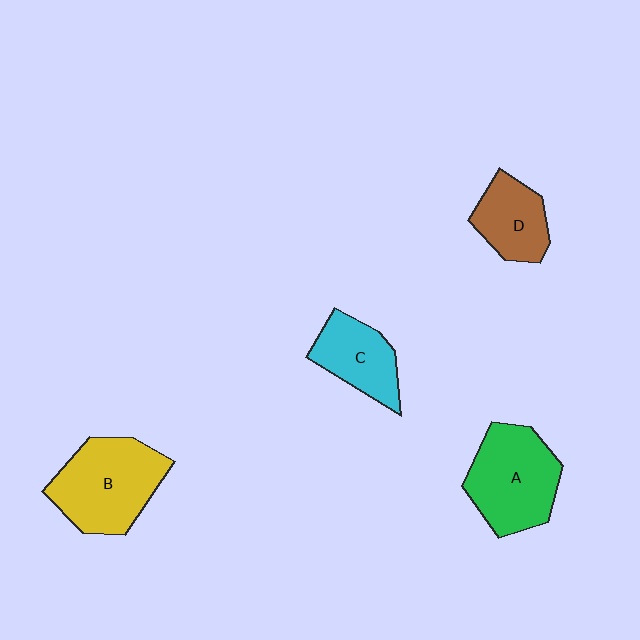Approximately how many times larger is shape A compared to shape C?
Approximately 1.5 times.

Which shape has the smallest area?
Shape D (brown).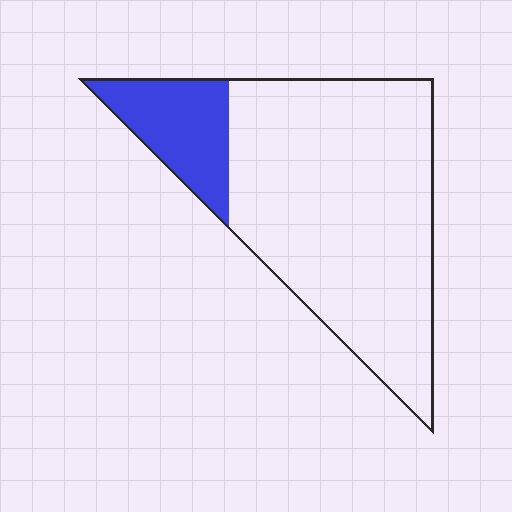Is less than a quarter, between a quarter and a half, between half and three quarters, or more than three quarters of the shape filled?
Less than a quarter.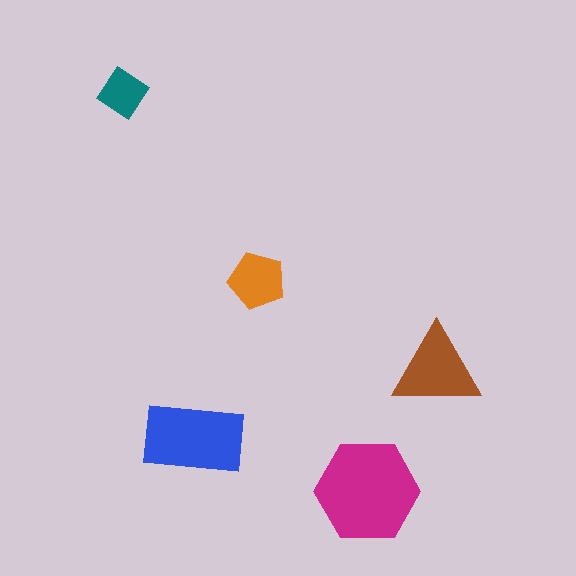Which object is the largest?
The magenta hexagon.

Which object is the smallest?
The teal diamond.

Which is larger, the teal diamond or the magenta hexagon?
The magenta hexagon.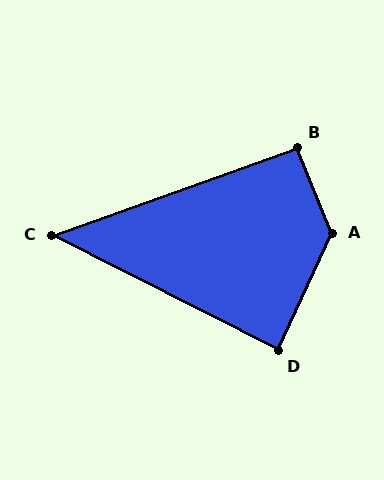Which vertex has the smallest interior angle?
C, at approximately 46 degrees.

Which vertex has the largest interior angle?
A, at approximately 134 degrees.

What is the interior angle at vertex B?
Approximately 92 degrees (approximately right).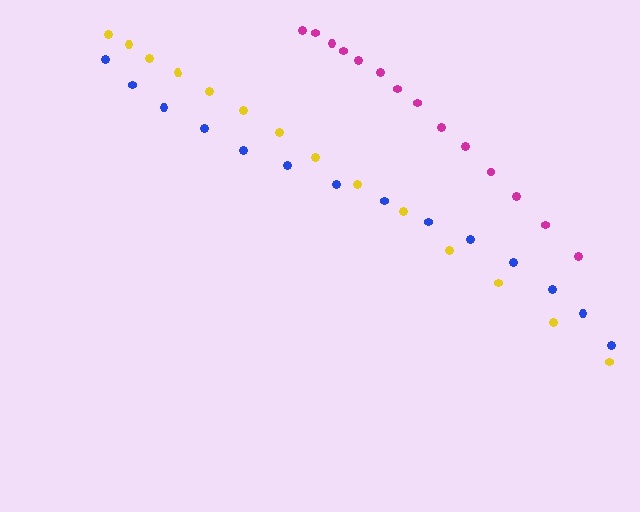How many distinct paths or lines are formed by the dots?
There are 3 distinct paths.